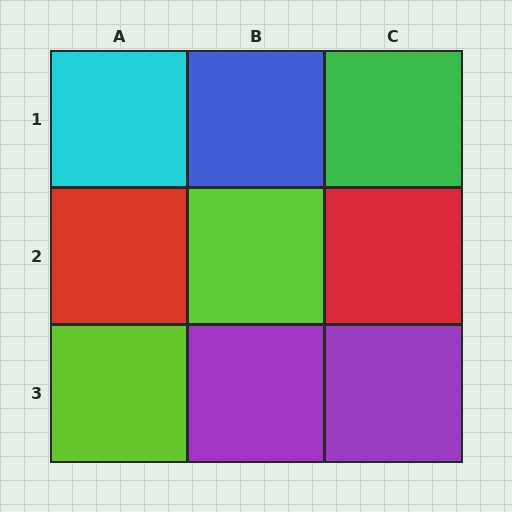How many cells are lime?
2 cells are lime.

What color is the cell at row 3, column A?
Lime.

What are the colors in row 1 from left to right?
Cyan, blue, green.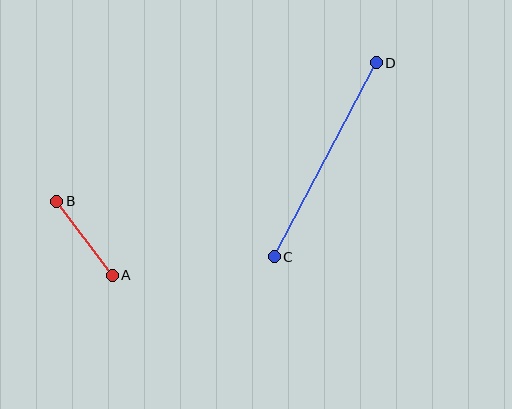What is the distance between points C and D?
The distance is approximately 219 pixels.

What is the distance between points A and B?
The distance is approximately 93 pixels.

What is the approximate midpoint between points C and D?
The midpoint is at approximately (325, 160) pixels.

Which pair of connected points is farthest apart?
Points C and D are farthest apart.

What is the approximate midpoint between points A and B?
The midpoint is at approximately (84, 238) pixels.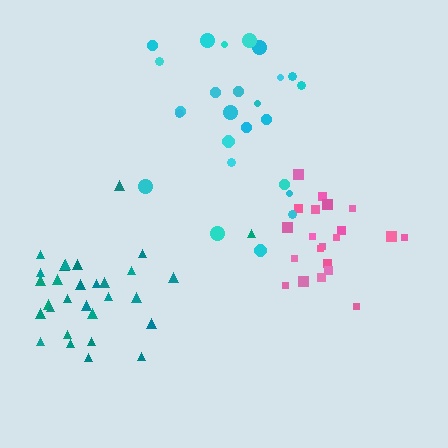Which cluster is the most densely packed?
Pink.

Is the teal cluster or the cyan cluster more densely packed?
Teal.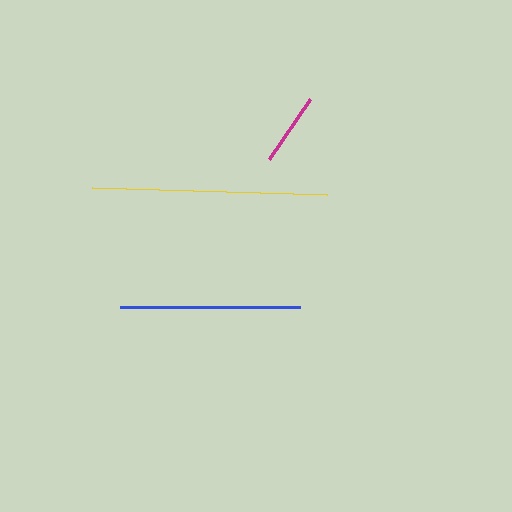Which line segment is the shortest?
The magenta line is the shortest at approximately 73 pixels.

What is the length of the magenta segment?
The magenta segment is approximately 73 pixels long.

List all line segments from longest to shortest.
From longest to shortest: yellow, blue, magenta.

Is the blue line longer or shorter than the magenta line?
The blue line is longer than the magenta line.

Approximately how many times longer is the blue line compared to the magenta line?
The blue line is approximately 2.5 times the length of the magenta line.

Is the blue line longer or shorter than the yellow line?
The yellow line is longer than the blue line.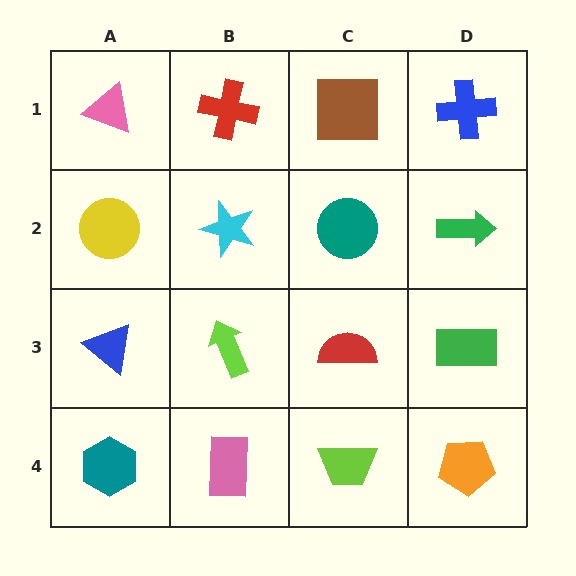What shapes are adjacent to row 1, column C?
A teal circle (row 2, column C), a red cross (row 1, column B), a blue cross (row 1, column D).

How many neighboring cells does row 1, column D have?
2.